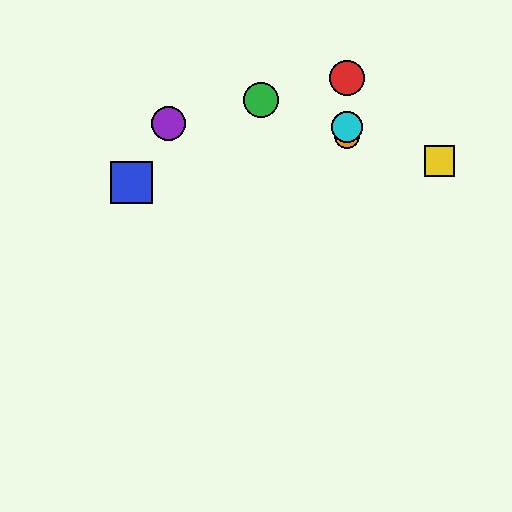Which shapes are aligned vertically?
The red circle, the orange circle, the cyan circle are aligned vertically.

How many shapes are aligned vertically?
3 shapes (the red circle, the orange circle, the cyan circle) are aligned vertically.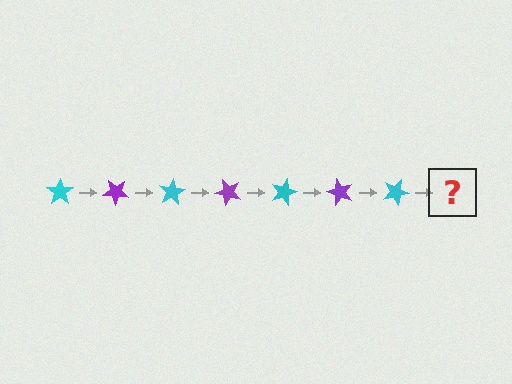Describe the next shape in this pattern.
It should be a purple star, rotated 280 degrees from the start.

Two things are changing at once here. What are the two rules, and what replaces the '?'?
The two rules are that it rotates 40 degrees each step and the color cycles through cyan and purple. The '?' should be a purple star, rotated 280 degrees from the start.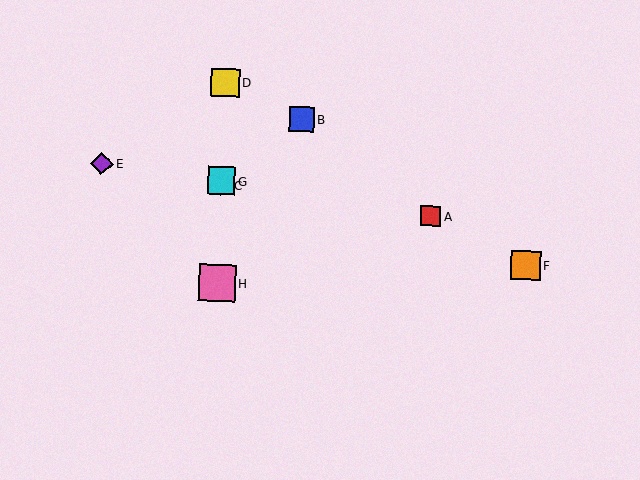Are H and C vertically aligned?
Yes, both are at x≈217.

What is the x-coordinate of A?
Object A is at x≈431.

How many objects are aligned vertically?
4 objects (C, D, G, H) are aligned vertically.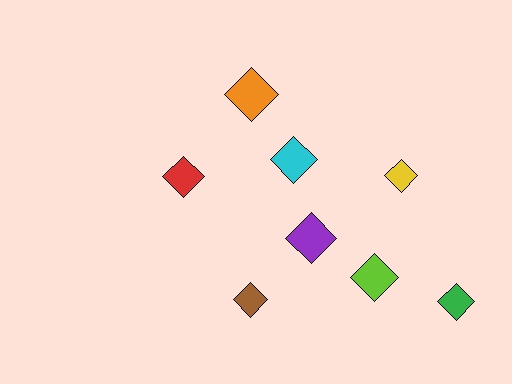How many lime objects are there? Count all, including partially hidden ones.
There is 1 lime object.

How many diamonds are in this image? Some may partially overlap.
There are 8 diamonds.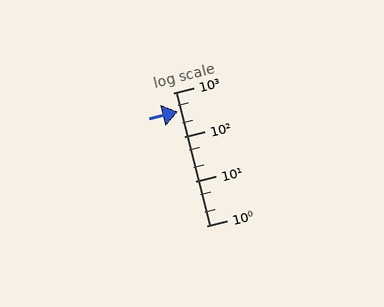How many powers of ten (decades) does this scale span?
The scale spans 3 decades, from 1 to 1000.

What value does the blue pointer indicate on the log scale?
The pointer indicates approximately 380.